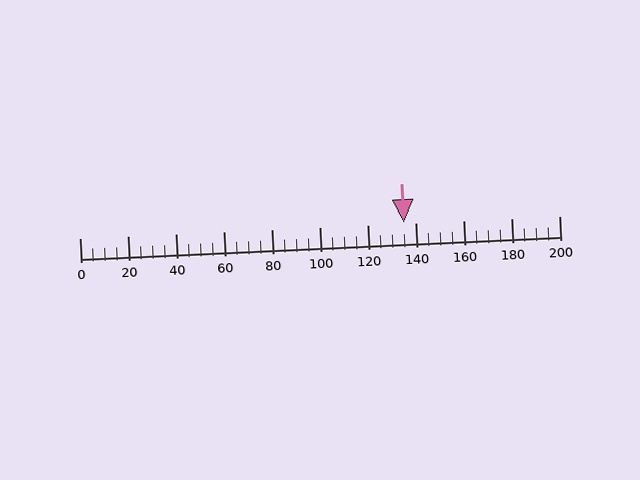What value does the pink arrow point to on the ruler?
The pink arrow points to approximately 135.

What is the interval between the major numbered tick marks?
The major tick marks are spaced 20 units apart.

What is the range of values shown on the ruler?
The ruler shows values from 0 to 200.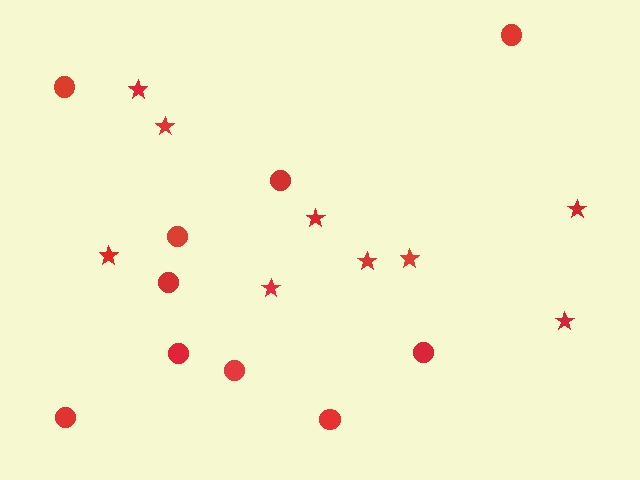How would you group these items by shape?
There are 2 groups: one group of circles (10) and one group of stars (9).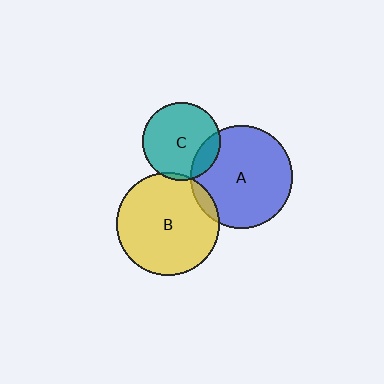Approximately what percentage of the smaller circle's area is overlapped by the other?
Approximately 5%.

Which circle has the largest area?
Circle B (yellow).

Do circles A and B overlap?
Yes.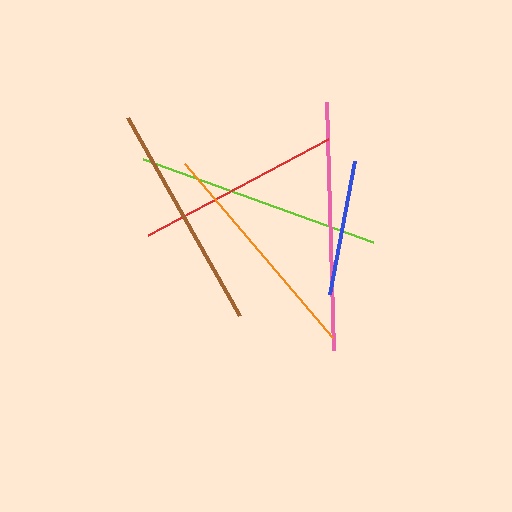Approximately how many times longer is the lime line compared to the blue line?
The lime line is approximately 1.8 times the length of the blue line.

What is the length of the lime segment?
The lime segment is approximately 245 pixels long.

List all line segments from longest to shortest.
From longest to shortest: pink, lime, orange, brown, red, blue.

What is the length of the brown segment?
The brown segment is approximately 228 pixels long.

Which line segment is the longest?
The pink line is the longest at approximately 248 pixels.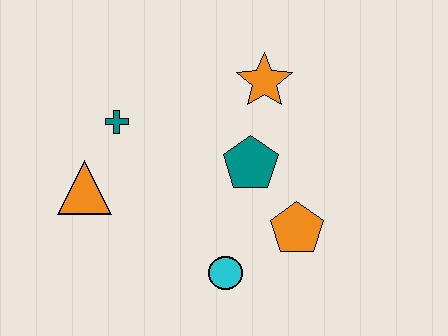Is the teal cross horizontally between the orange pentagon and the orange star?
No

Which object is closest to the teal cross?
The orange triangle is closest to the teal cross.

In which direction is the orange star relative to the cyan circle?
The orange star is above the cyan circle.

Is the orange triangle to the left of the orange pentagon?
Yes